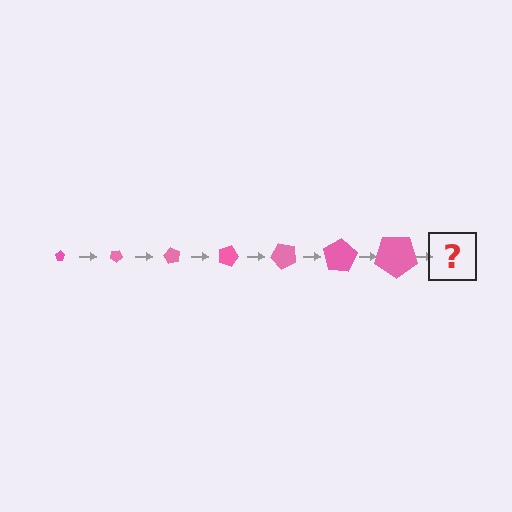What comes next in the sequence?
The next element should be a pentagon, larger than the previous one and rotated 210 degrees from the start.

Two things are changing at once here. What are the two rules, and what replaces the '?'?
The two rules are that the pentagon grows larger each step and it rotates 30 degrees each step. The '?' should be a pentagon, larger than the previous one and rotated 210 degrees from the start.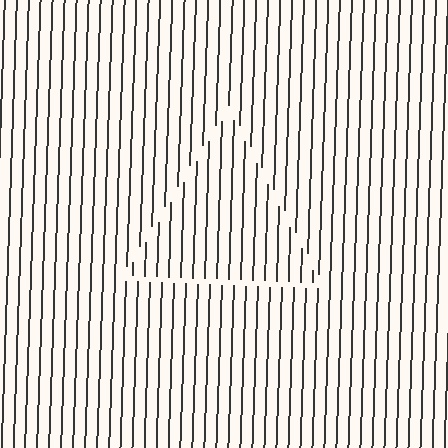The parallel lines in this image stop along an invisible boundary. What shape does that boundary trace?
An illusory triangle. The interior of the shape contains the same grating, shifted by half a period — the contour is defined by the phase discontinuity where line-ends from the inner and outer gratings abut.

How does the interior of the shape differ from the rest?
The interior of the shape contains the same grating, shifted by half a period — the contour is defined by the phase discontinuity where line-ends from the inner and outer gratings abut.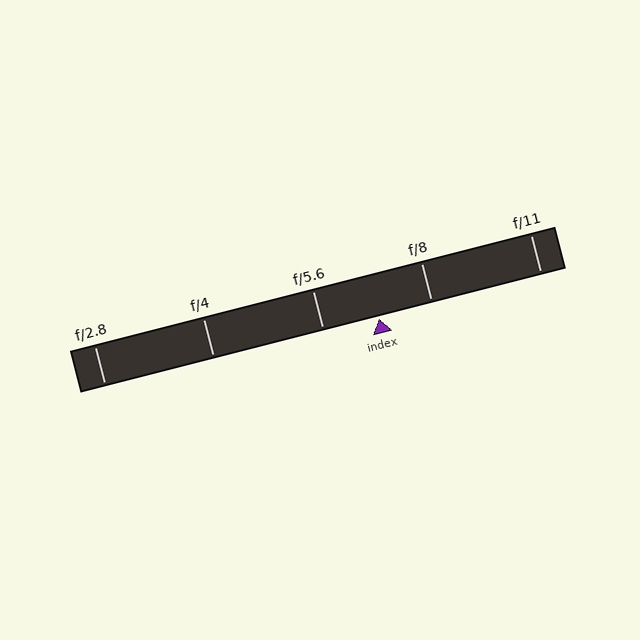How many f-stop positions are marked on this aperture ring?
There are 5 f-stop positions marked.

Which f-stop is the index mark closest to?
The index mark is closest to f/8.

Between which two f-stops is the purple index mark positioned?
The index mark is between f/5.6 and f/8.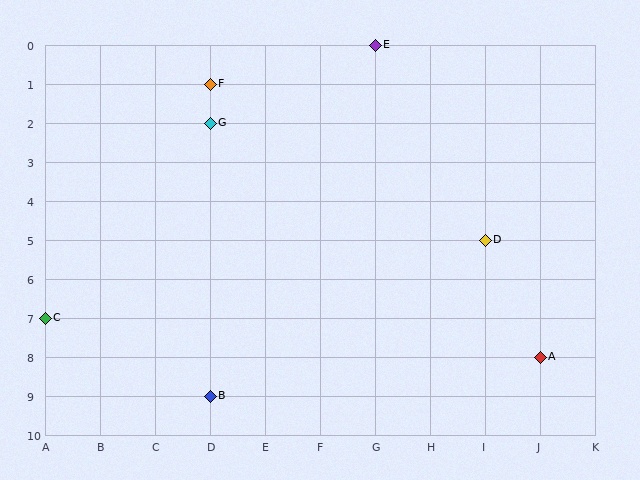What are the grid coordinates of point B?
Point B is at grid coordinates (D, 9).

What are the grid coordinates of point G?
Point G is at grid coordinates (D, 2).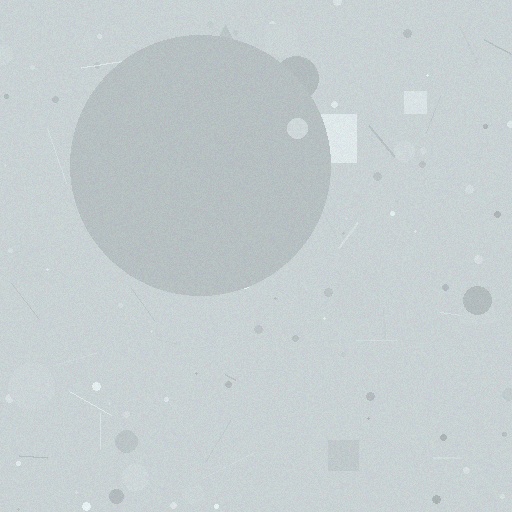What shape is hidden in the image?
A circle is hidden in the image.